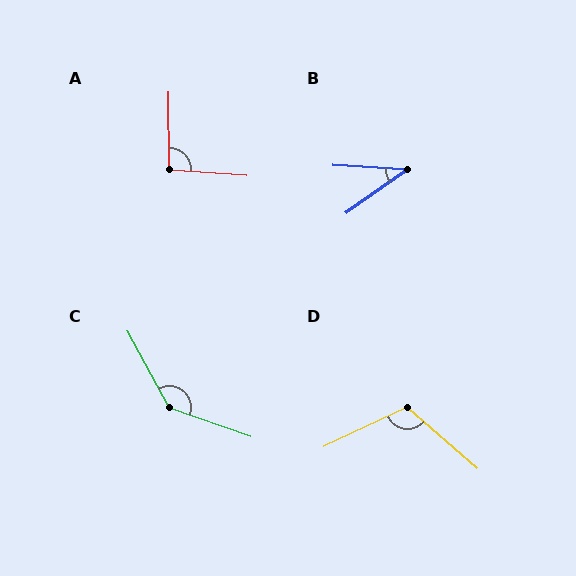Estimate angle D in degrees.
Approximately 114 degrees.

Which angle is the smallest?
B, at approximately 39 degrees.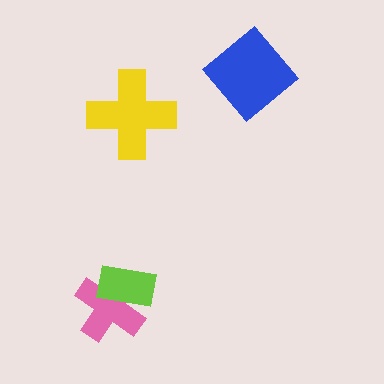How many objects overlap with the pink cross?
1 object overlaps with the pink cross.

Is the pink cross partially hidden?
Yes, it is partially covered by another shape.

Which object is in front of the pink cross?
The lime rectangle is in front of the pink cross.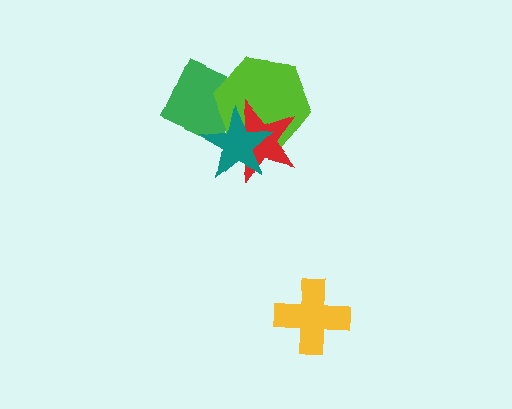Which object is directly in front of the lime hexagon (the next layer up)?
The red star is directly in front of the lime hexagon.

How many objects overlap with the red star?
3 objects overlap with the red star.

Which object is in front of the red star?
The teal star is in front of the red star.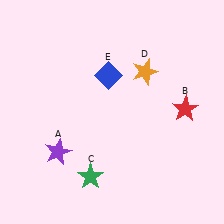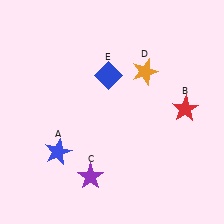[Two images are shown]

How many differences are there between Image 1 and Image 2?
There are 2 differences between the two images.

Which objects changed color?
A changed from purple to blue. C changed from green to purple.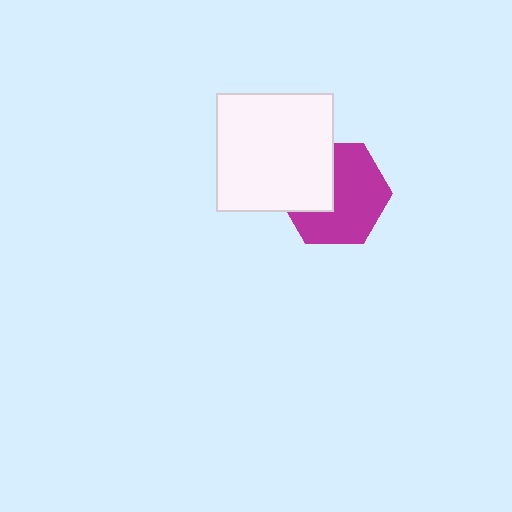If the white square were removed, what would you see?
You would see the complete magenta hexagon.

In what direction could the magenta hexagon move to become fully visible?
The magenta hexagon could move toward the lower-right. That would shift it out from behind the white square entirely.